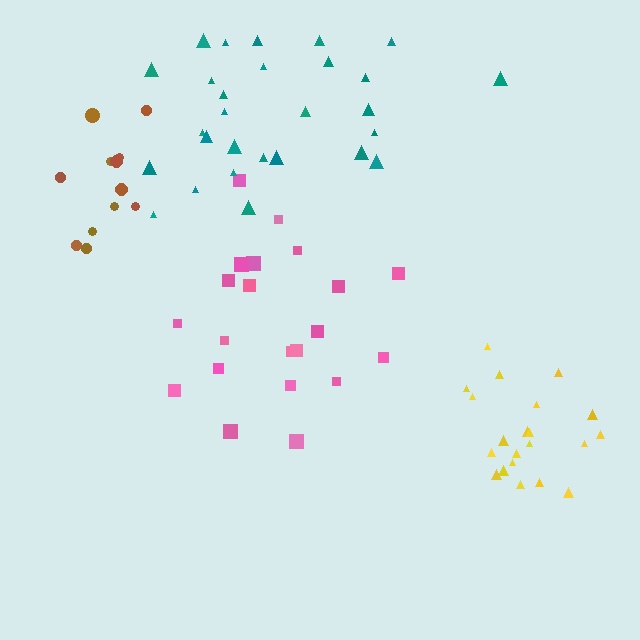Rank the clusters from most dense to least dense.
yellow, brown, teal, pink.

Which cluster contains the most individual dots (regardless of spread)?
Teal (28).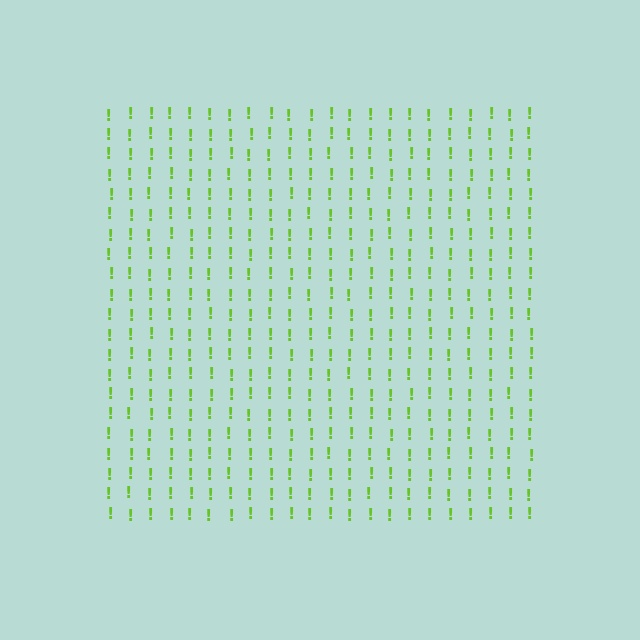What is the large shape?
The large shape is a square.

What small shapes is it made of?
It is made of small exclamation marks.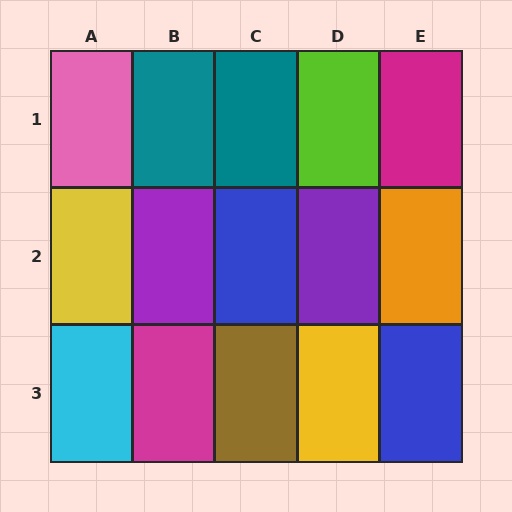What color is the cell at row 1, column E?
Magenta.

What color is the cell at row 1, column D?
Lime.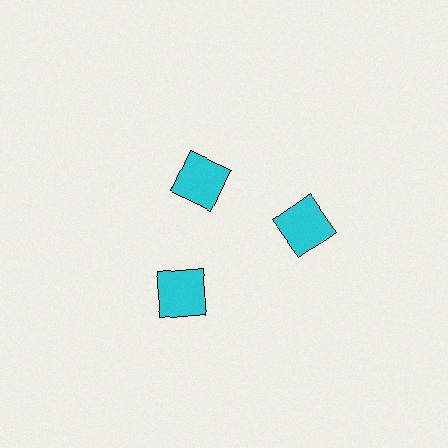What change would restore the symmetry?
The symmetry would be restored by moving it outward, back onto the ring so that all 3 squares sit at equal angles and equal distance from the center.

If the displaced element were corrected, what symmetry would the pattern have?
It would have 3-fold rotational symmetry — the pattern would map onto itself every 120 degrees.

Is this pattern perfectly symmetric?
No. The 3 cyan squares are arranged in a ring, but one element near the 11 o'clock position is pulled inward toward the center, breaking the 3-fold rotational symmetry.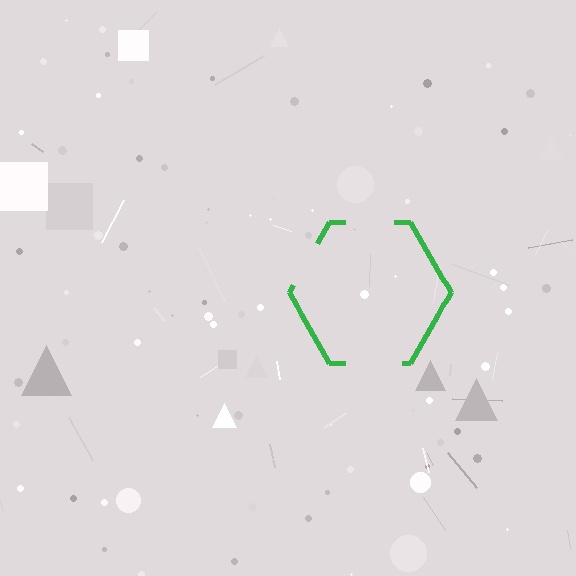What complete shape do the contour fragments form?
The contour fragments form a hexagon.